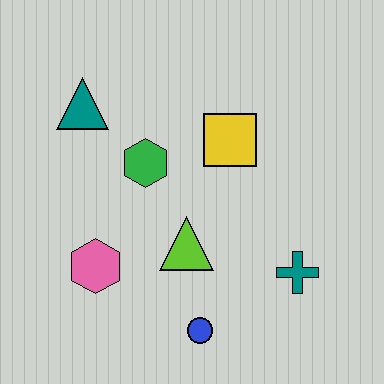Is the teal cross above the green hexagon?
No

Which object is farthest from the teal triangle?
The teal cross is farthest from the teal triangle.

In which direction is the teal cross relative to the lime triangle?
The teal cross is to the right of the lime triangle.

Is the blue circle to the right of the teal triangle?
Yes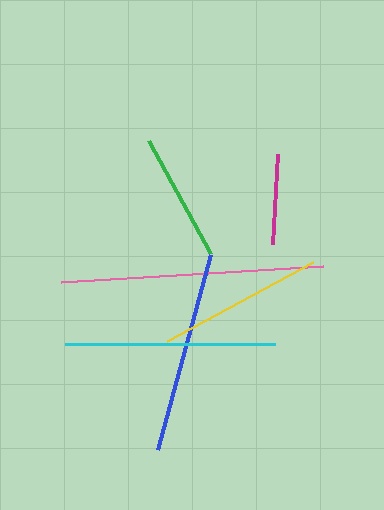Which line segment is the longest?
The pink line is the longest at approximately 263 pixels.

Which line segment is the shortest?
The magenta line is the shortest at approximately 90 pixels.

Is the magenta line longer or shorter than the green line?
The green line is longer than the magenta line.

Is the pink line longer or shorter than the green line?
The pink line is longer than the green line.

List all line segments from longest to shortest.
From longest to shortest: pink, cyan, blue, yellow, green, magenta.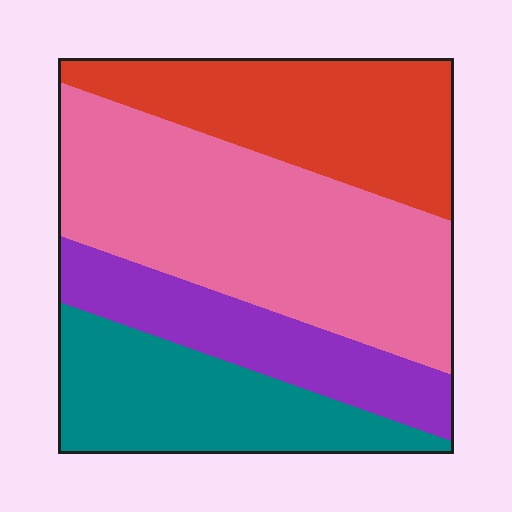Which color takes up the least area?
Purple, at roughly 15%.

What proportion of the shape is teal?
Teal takes up between a sixth and a third of the shape.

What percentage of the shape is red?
Red covers roughly 25% of the shape.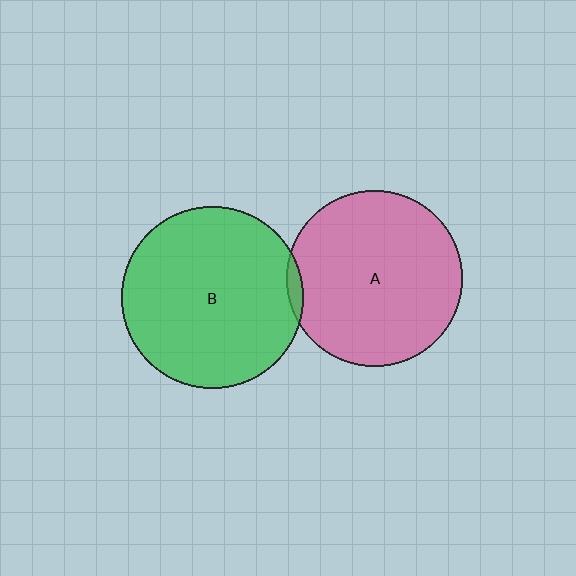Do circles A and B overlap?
Yes.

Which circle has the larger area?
Circle B (green).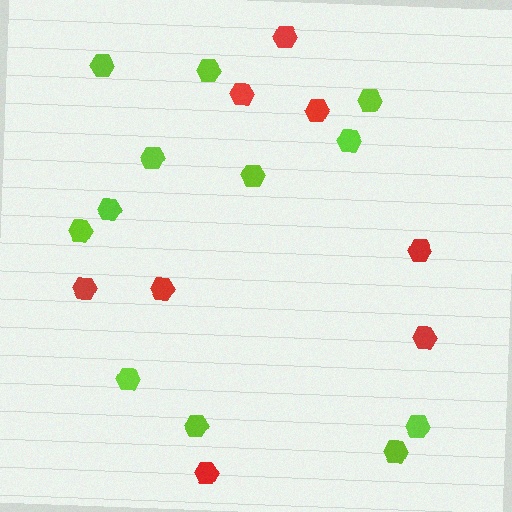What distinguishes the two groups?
There are 2 groups: one group of lime hexagons (12) and one group of red hexagons (8).